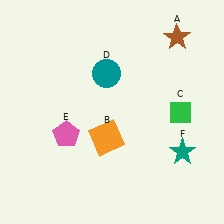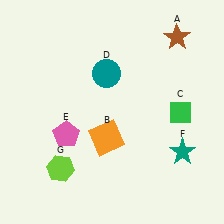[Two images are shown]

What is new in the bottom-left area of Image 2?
A lime hexagon (G) was added in the bottom-left area of Image 2.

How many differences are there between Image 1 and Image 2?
There is 1 difference between the two images.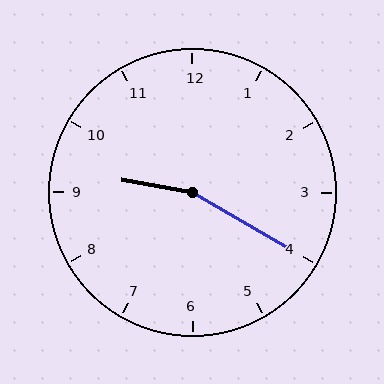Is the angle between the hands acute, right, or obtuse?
It is obtuse.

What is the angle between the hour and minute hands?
Approximately 160 degrees.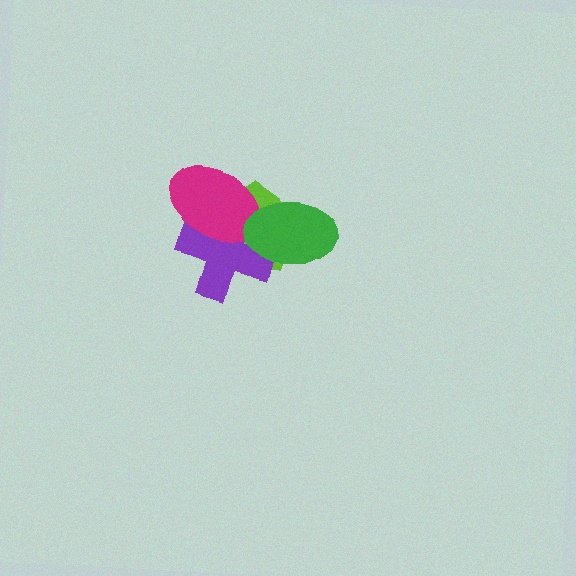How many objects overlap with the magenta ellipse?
3 objects overlap with the magenta ellipse.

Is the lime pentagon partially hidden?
Yes, it is partially covered by another shape.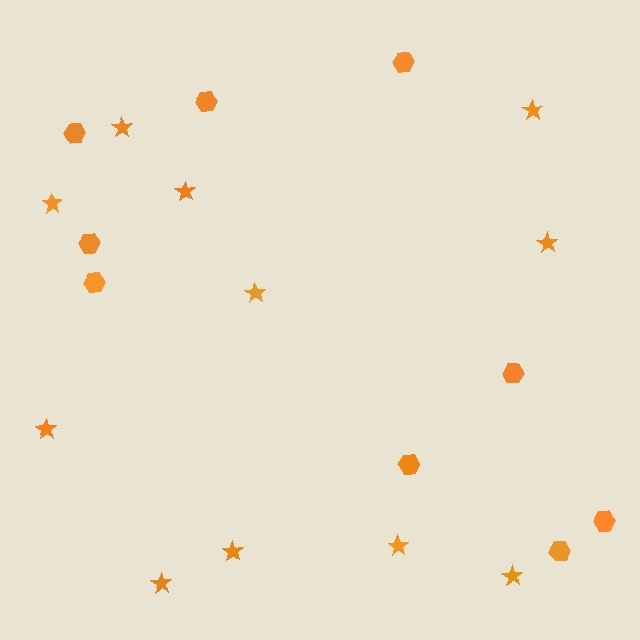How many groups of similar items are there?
There are 2 groups: one group of hexagons (9) and one group of stars (11).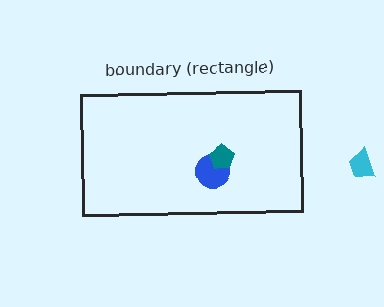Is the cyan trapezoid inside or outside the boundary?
Outside.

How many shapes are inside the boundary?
2 inside, 1 outside.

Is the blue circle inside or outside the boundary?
Inside.